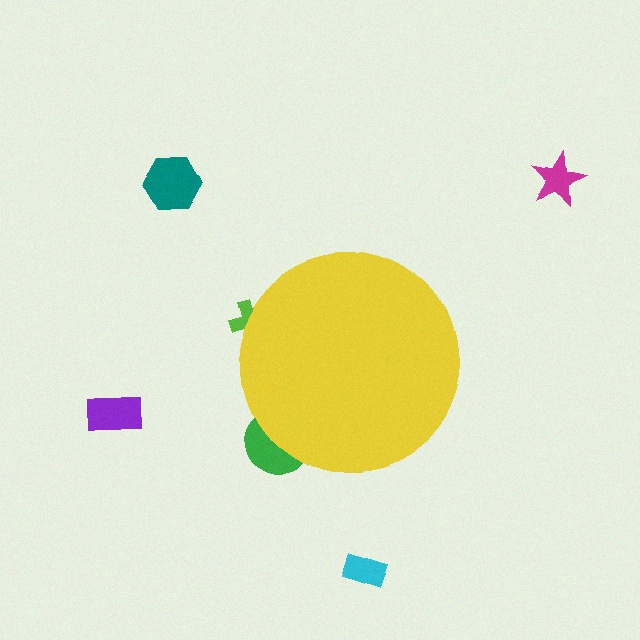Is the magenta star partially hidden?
No, the magenta star is fully visible.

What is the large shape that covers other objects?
A yellow circle.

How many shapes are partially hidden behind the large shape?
2 shapes are partially hidden.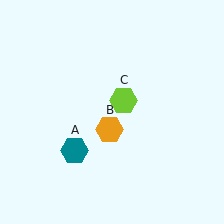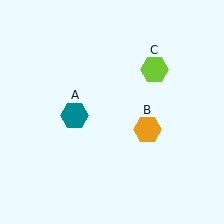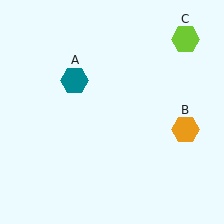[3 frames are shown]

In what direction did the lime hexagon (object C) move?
The lime hexagon (object C) moved up and to the right.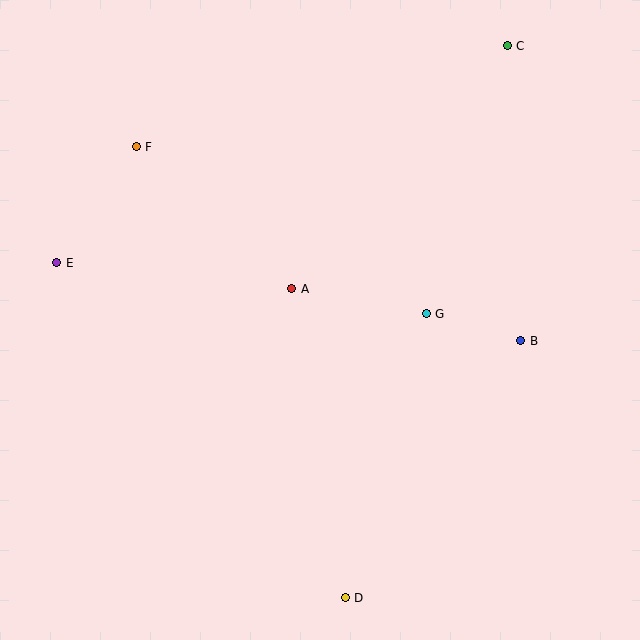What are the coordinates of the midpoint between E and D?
The midpoint between E and D is at (201, 430).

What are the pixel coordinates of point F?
Point F is at (136, 147).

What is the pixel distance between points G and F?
The distance between G and F is 334 pixels.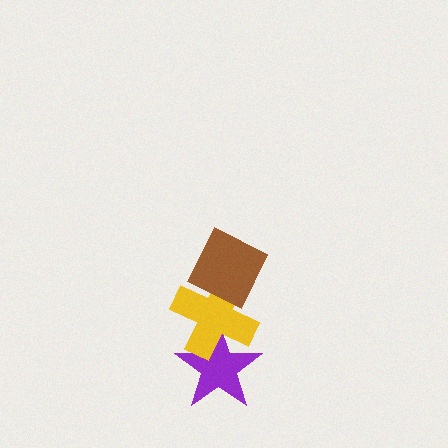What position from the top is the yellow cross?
The yellow cross is 2nd from the top.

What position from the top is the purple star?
The purple star is 3rd from the top.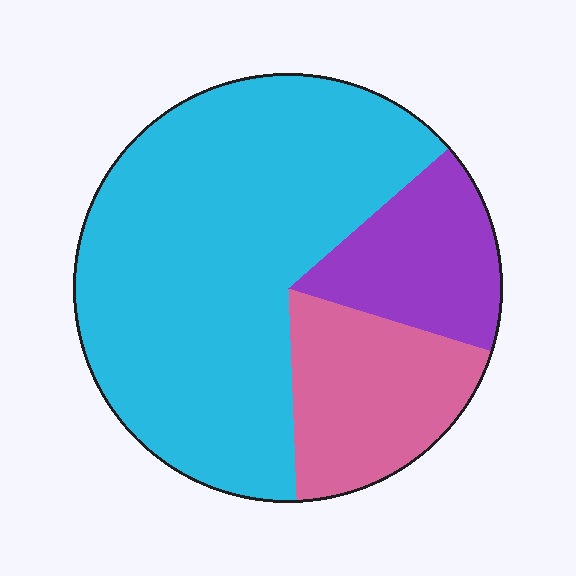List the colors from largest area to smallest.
From largest to smallest: cyan, pink, purple.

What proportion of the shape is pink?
Pink covers around 20% of the shape.